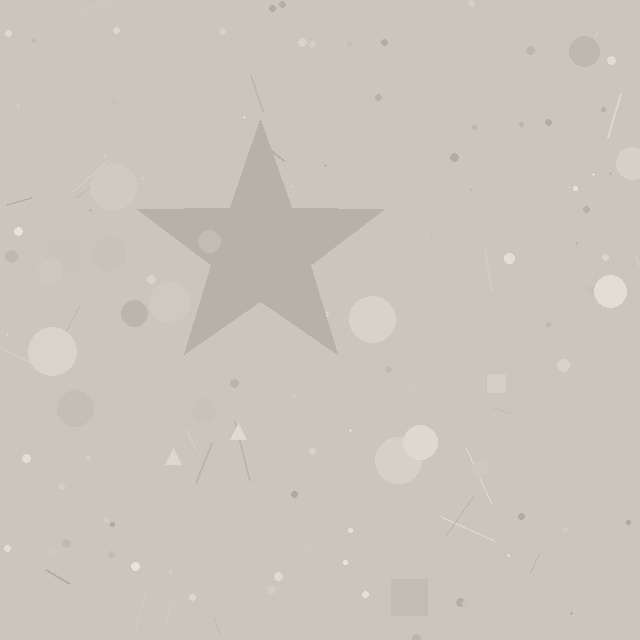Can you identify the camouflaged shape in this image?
The camouflaged shape is a star.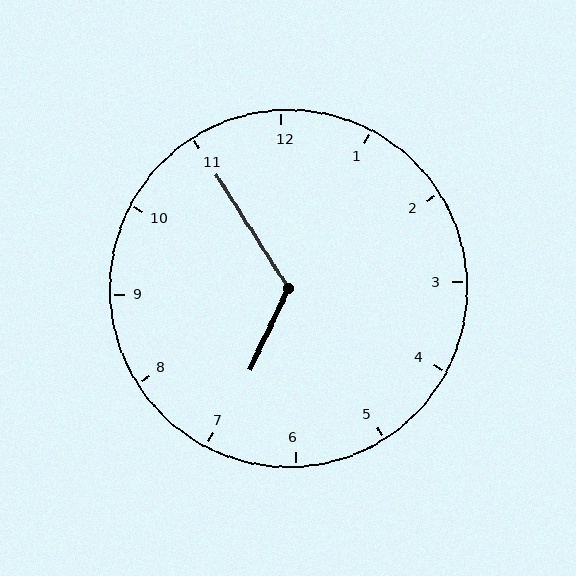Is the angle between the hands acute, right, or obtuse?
It is obtuse.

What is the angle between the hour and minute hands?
Approximately 122 degrees.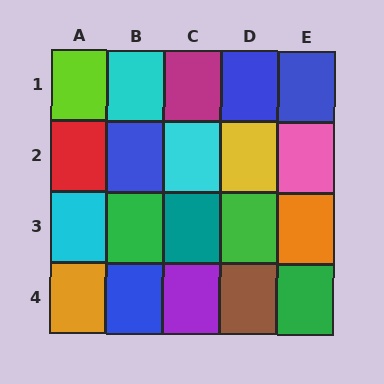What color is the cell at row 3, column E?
Orange.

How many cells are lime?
1 cell is lime.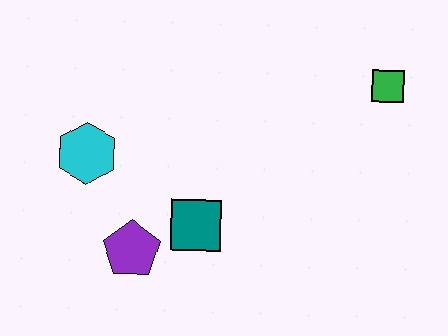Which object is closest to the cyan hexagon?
The purple pentagon is closest to the cyan hexagon.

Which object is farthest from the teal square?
The green square is farthest from the teal square.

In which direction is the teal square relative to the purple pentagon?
The teal square is to the right of the purple pentagon.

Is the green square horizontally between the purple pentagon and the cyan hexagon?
No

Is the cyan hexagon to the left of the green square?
Yes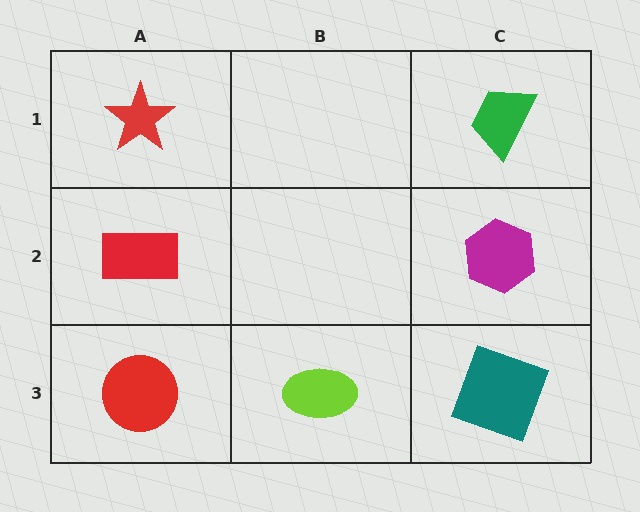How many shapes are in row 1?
2 shapes.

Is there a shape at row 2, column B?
No, that cell is empty.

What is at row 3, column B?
A lime ellipse.